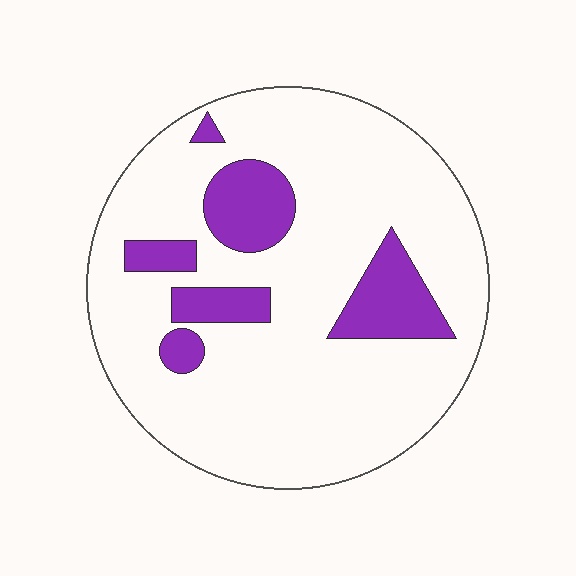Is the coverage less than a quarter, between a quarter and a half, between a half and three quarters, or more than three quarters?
Less than a quarter.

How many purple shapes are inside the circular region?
6.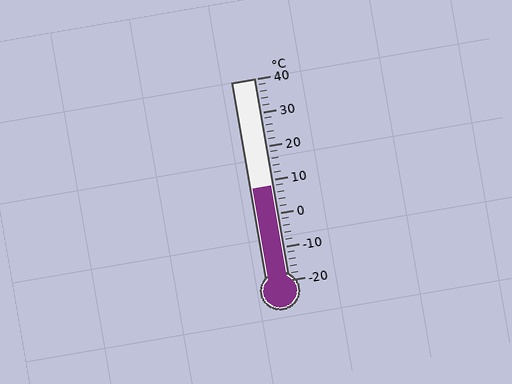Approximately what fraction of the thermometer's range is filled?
The thermometer is filled to approximately 45% of its range.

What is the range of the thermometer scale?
The thermometer scale ranges from -20°C to 40°C.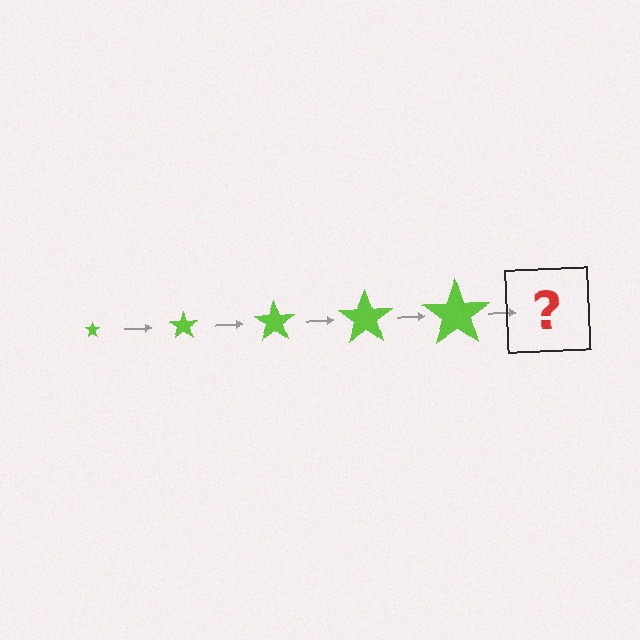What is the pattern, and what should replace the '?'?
The pattern is that the star gets progressively larger each step. The '?' should be a lime star, larger than the previous one.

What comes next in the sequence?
The next element should be a lime star, larger than the previous one.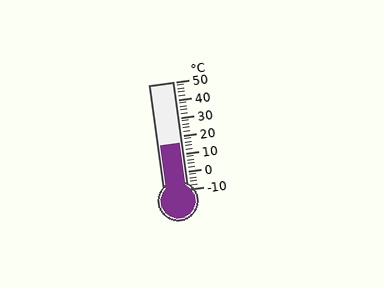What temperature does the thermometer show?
The thermometer shows approximately 16°C.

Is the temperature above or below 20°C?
The temperature is below 20°C.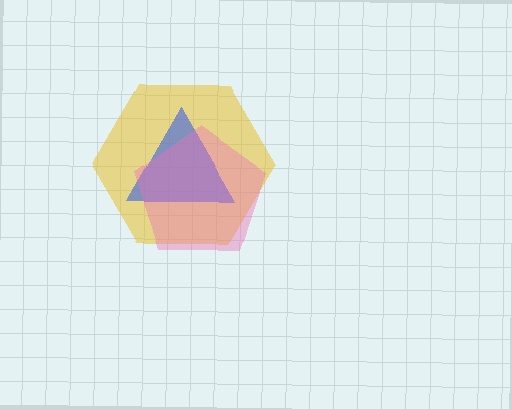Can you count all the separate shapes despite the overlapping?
Yes, there are 3 separate shapes.